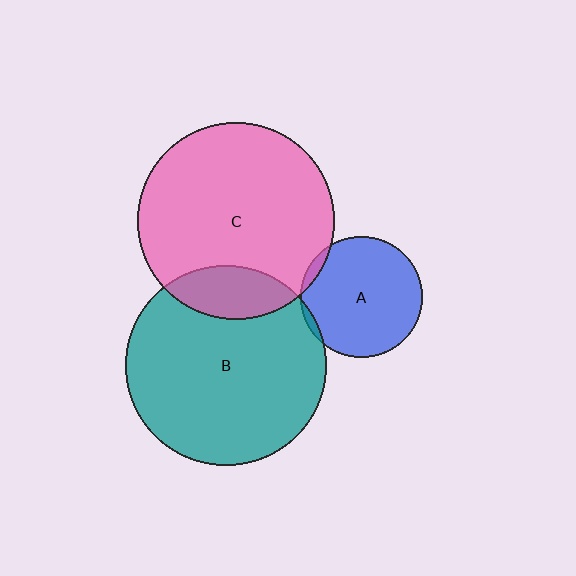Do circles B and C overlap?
Yes.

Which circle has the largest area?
Circle B (teal).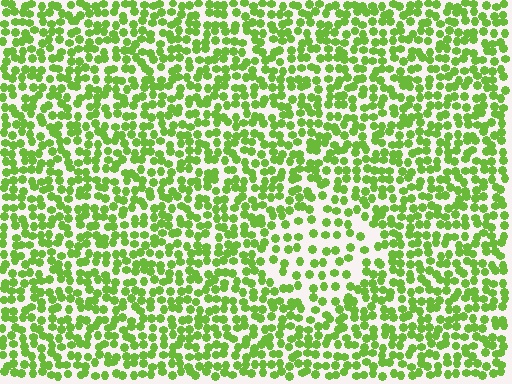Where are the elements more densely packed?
The elements are more densely packed outside the diamond boundary.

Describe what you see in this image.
The image contains small lime elements arranged at two different densities. A diamond-shaped region is visible where the elements are less densely packed than the surrounding area.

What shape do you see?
I see a diamond.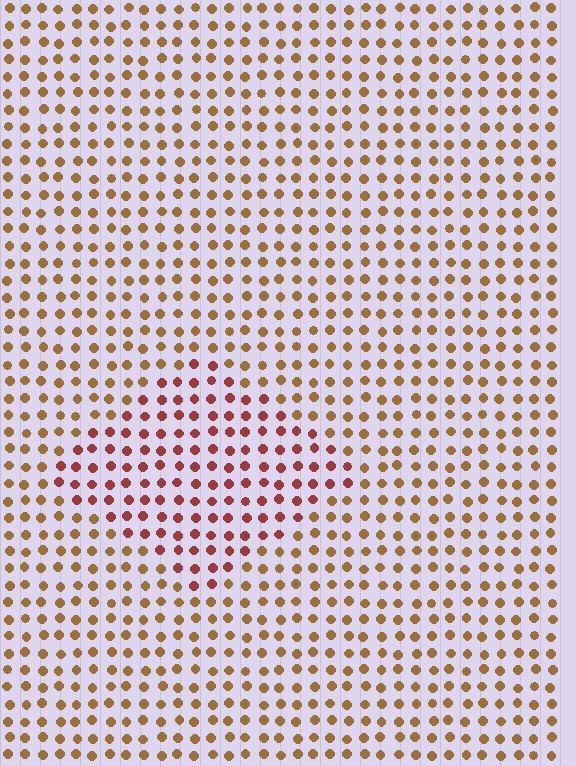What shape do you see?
I see a diamond.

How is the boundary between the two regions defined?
The boundary is defined purely by a slight shift in hue (about 36 degrees). Spacing, size, and orientation are identical on both sides.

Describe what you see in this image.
The image is filled with small brown elements in a uniform arrangement. A diamond-shaped region is visible where the elements are tinted to a slightly different hue, forming a subtle color boundary.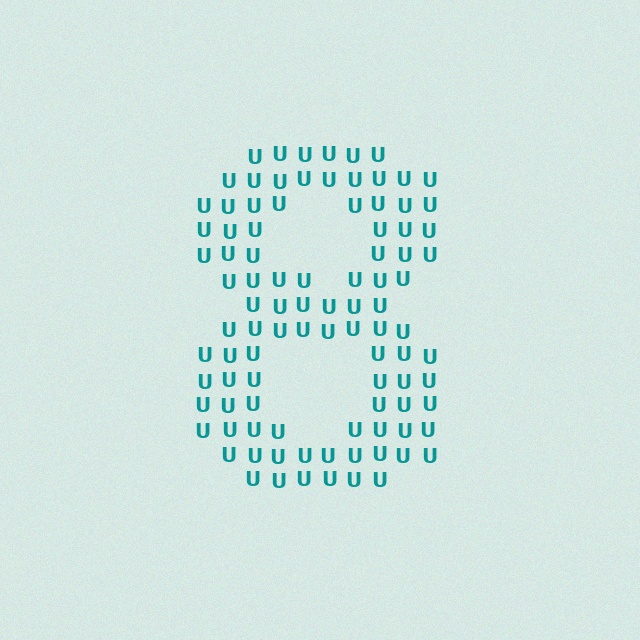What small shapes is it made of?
It is made of small letter U's.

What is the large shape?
The large shape is the digit 8.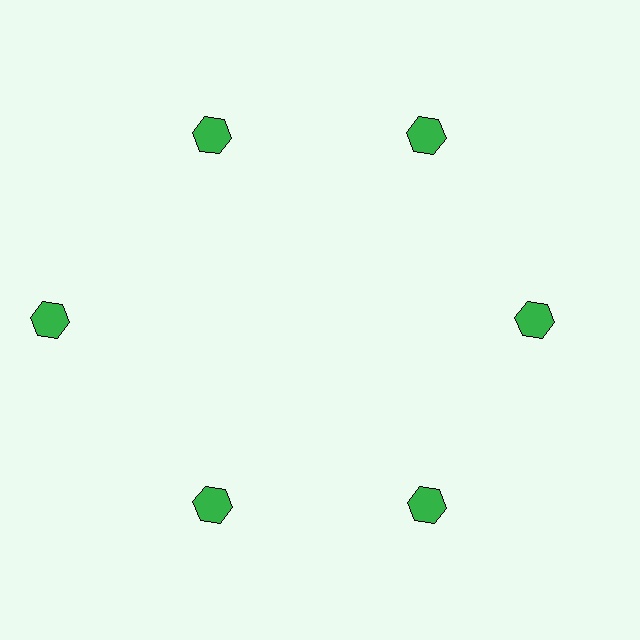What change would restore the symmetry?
The symmetry would be restored by moving it inward, back onto the ring so that all 6 hexagons sit at equal angles and equal distance from the center.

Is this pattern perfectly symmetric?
No. The 6 green hexagons are arranged in a ring, but one element near the 9 o'clock position is pushed outward from the center, breaking the 6-fold rotational symmetry.